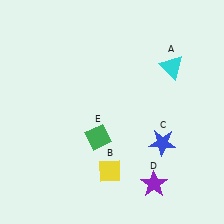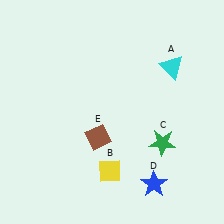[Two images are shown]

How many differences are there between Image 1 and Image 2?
There are 3 differences between the two images.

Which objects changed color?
C changed from blue to green. D changed from purple to blue. E changed from green to brown.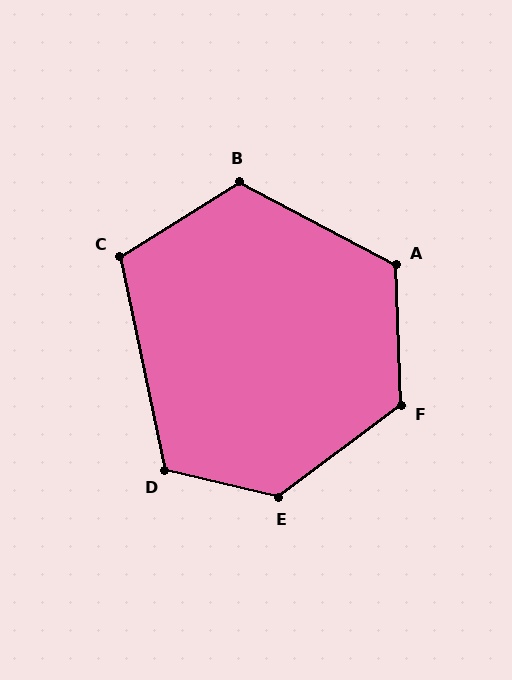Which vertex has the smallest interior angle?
C, at approximately 111 degrees.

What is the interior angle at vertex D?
Approximately 115 degrees (obtuse).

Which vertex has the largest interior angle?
E, at approximately 130 degrees.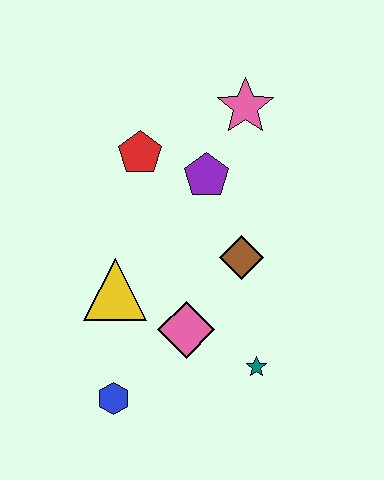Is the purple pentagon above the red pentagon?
No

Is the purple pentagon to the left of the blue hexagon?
No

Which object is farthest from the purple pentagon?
The blue hexagon is farthest from the purple pentagon.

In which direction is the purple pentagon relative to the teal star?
The purple pentagon is above the teal star.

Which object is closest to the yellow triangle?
The pink diamond is closest to the yellow triangle.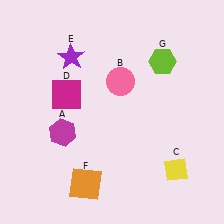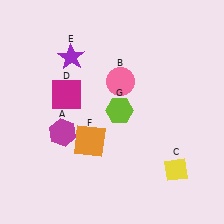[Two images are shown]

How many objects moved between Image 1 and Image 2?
2 objects moved between the two images.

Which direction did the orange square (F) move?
The orange square (F) moved up.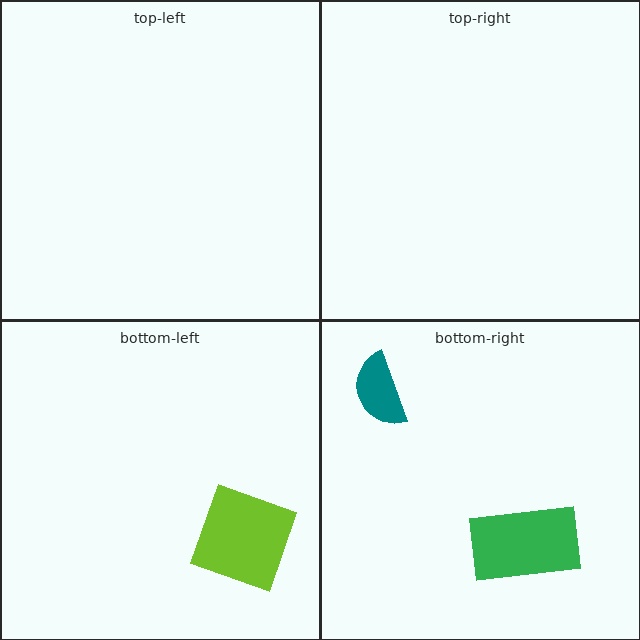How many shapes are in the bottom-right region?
2.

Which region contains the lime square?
The bottom-left region.